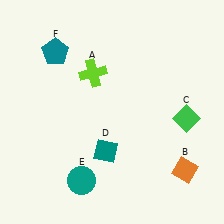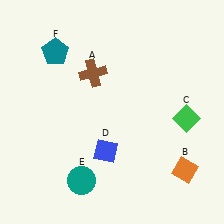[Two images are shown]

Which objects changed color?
A changed from lime to brown. D changed from teal to blue.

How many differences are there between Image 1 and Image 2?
There are 2 differences between the two images.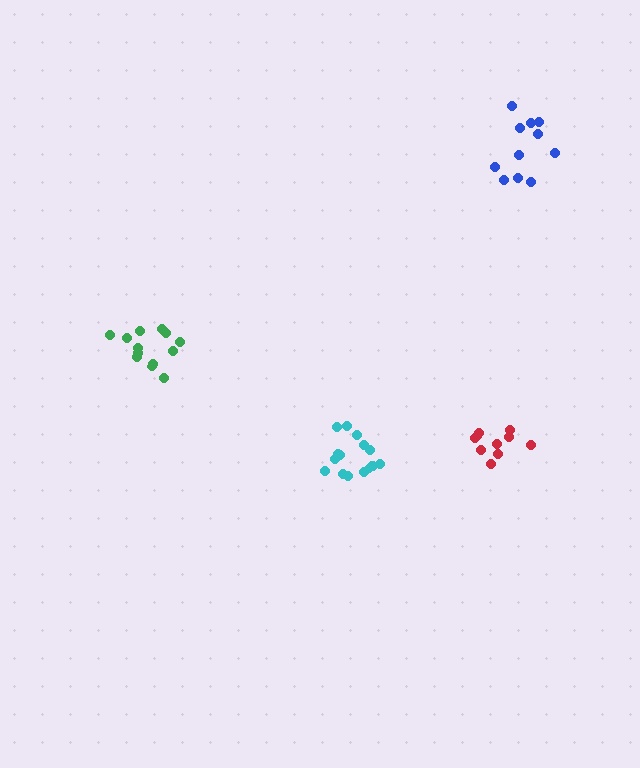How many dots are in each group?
Group 1: 16 dots, Group 2: 11 dots, Group 3: 10 dots, Group 4: 13 dots (50 total).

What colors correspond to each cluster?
The clusters are colored: cyan, blue, red, green.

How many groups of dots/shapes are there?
There are 4 groups.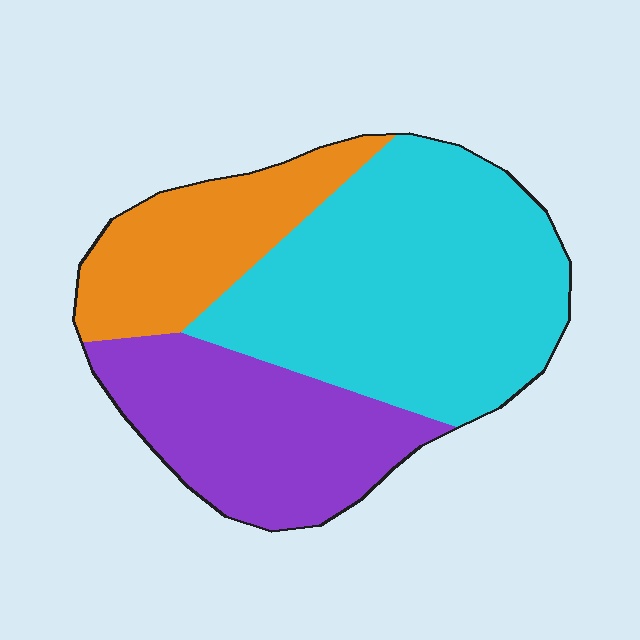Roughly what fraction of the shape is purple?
Purple covers roughly 30% of the shape.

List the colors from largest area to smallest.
From largest to smallest: cyan, purple, orange.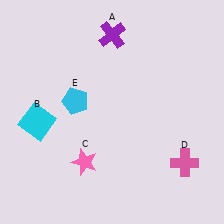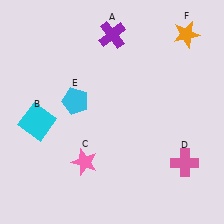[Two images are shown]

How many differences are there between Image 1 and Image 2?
There is 1 difference between the two images.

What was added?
An orange star (F) was added in Image 2.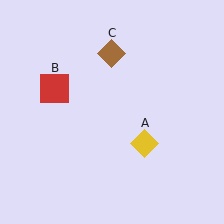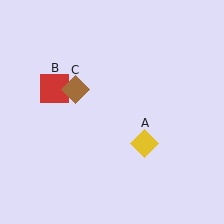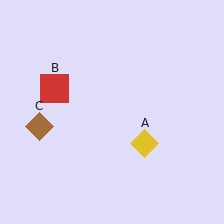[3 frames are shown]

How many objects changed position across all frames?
1 object changed position: brown diamond (object C).